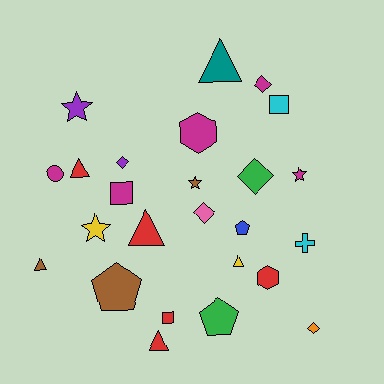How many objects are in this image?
There are 25 objects.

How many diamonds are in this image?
There are 5 diamonds.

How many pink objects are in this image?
There is 1 pink object.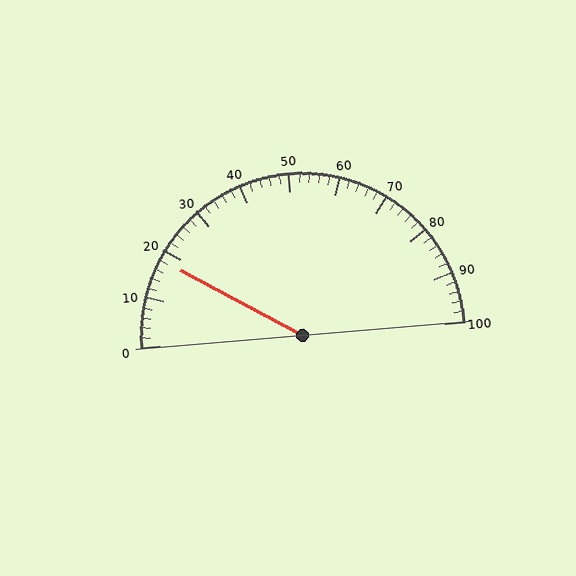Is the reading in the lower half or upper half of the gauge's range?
The reading is in the lower half of the range (0 to 100).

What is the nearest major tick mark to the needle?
The nearest major tick mark is 20.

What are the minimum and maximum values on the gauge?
The gauge ranges from 0 to 100.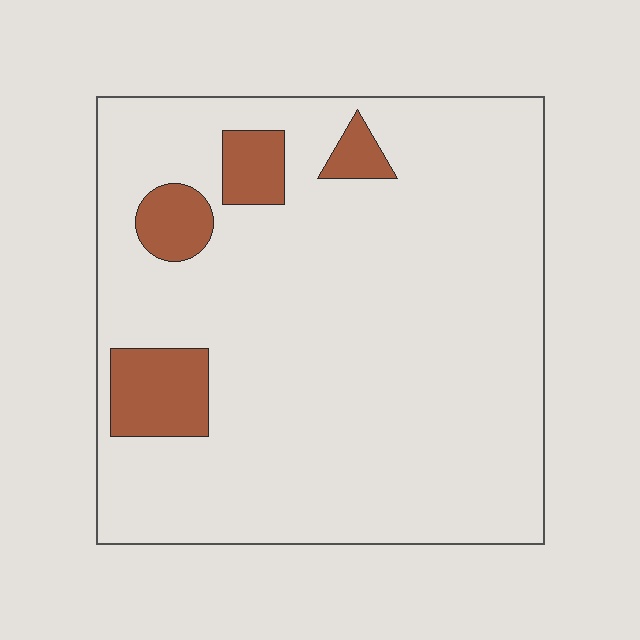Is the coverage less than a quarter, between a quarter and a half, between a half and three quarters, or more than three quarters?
Less than a quarter.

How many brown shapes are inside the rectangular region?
4.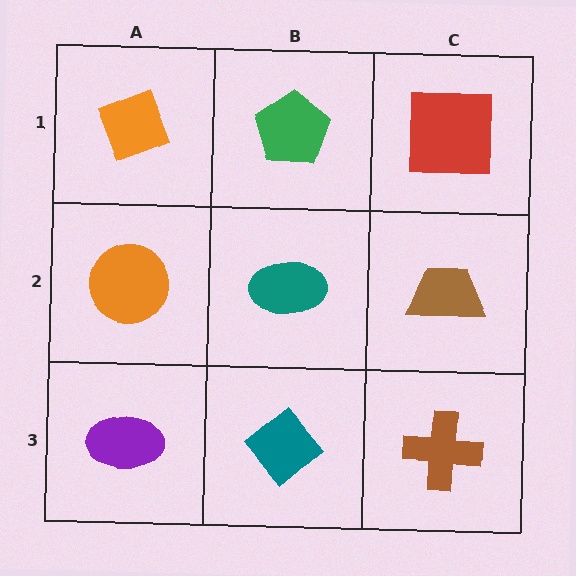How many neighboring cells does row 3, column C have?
2.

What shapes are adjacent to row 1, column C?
A brown trapezoid (row 2, column C), a green pentagon (row 1, column B).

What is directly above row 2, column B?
A green pentagon.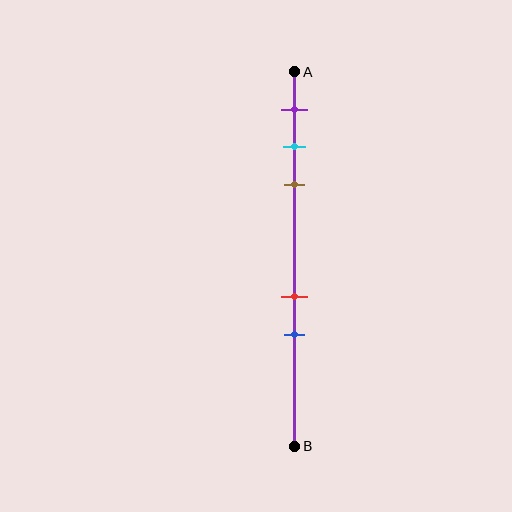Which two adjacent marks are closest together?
The cyan and brown marks are the closest adjacent pair.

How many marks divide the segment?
There are 5 marks dividing the segment.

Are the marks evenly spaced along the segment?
No, the marks are not evenly spaced.